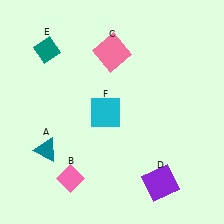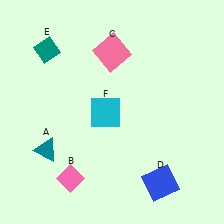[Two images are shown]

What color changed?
The square (D) changed from purple in Image 1 to blue in Image 2.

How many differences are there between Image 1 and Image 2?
There is 1 difference between the two images.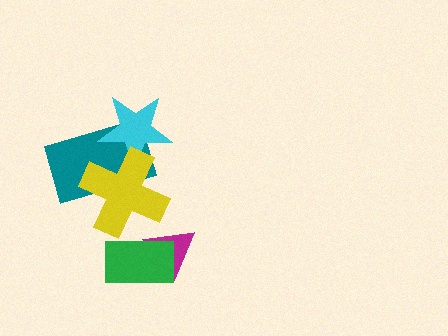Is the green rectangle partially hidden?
No, no other shape covers it.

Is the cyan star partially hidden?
Yes, it is partially covered by another shape.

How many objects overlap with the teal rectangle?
2 objects overlap with the teal rectangle.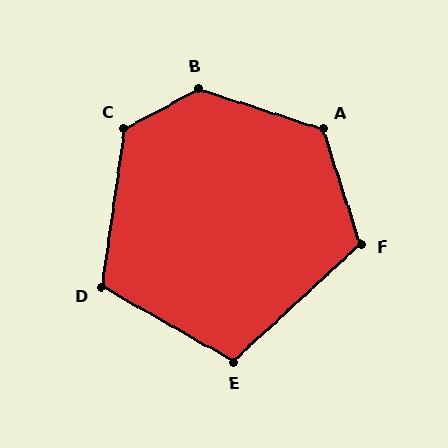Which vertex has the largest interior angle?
B, at approximately 134 degrees.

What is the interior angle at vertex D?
Approximately 111 degrees (obtuse).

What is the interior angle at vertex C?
Approximately 127 degrees (obtuse).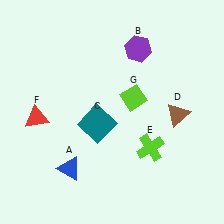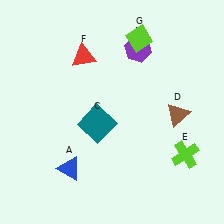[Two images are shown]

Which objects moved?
The objects that moved are: the lime cross (E), the red triangle (F), the lime diamond (G).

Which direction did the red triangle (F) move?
The red triangle (F) moved up.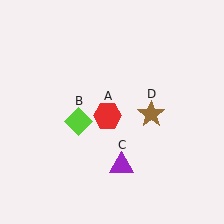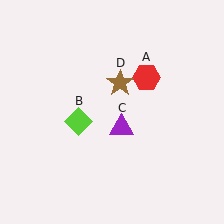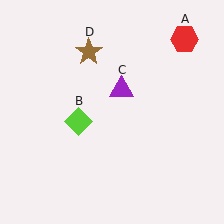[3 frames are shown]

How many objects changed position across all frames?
3 objects changed position: red hexagon (object A), purple triangle (object C), brown star (object D).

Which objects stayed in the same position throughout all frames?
Lime diamond (object B) remained stationary.